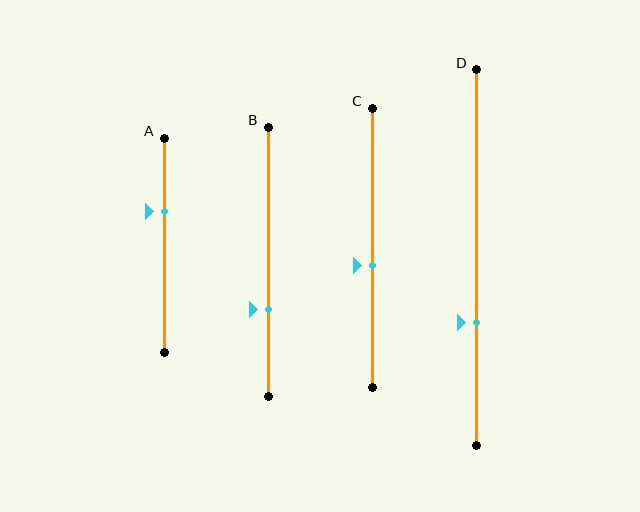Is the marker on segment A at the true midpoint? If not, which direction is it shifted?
No, the marker on segment A is shifted upward by about 16% of the segment length.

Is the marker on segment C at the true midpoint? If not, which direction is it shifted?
No, the marker on segment C is shifted downward by about 6% of the segment length.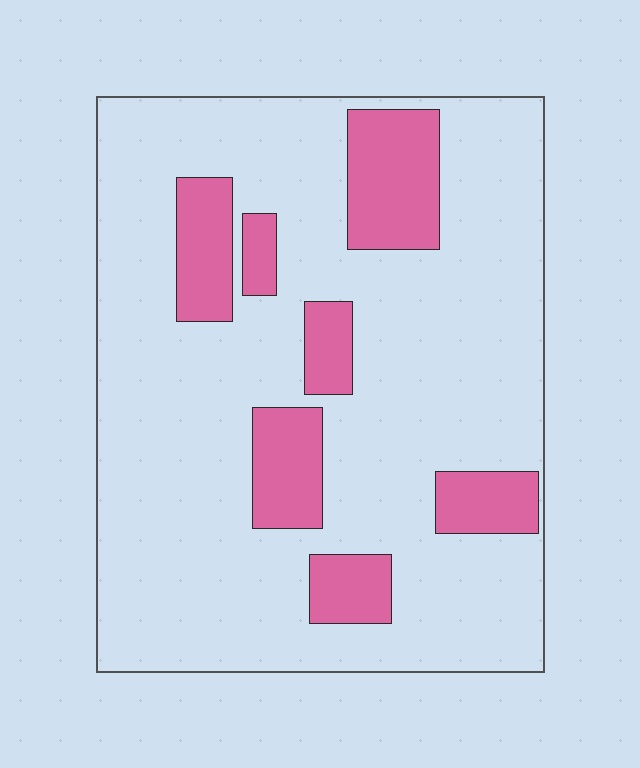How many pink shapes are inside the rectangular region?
7.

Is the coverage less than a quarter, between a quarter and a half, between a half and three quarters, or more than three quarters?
Less than a quarter.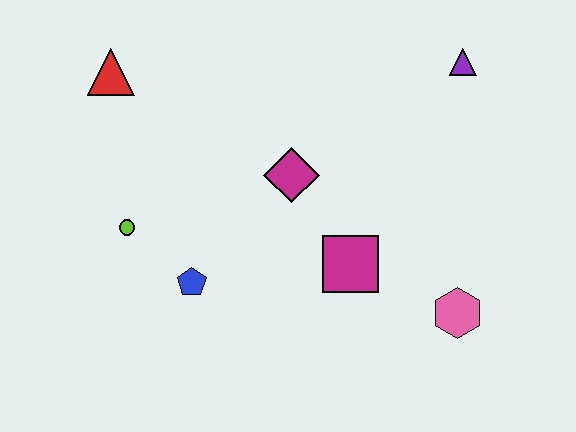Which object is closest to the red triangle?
The lime circle is closest to the red triangle.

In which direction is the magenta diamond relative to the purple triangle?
The magenta diamond is to the left of the purple triangle.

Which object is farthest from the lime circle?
The purple triangle is farthest from the lime circle.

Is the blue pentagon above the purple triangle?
No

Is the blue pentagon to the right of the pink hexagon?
No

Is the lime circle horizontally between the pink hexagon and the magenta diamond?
No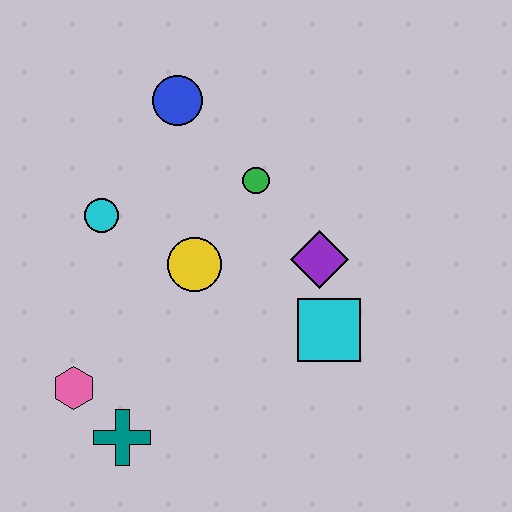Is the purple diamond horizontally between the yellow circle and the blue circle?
No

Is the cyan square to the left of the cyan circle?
No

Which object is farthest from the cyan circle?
The cyan square is farthest from the cyan circle.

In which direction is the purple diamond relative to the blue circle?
The purple diamond is below the blue circle.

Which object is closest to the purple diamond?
The cyan square is closest to the purple diamond.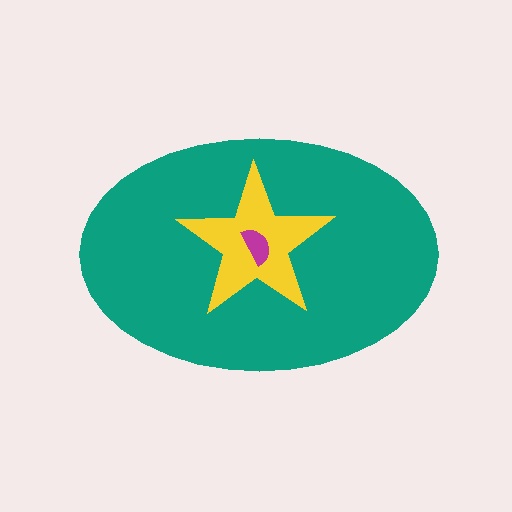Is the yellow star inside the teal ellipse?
Yes.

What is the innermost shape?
The magenta semicircle.